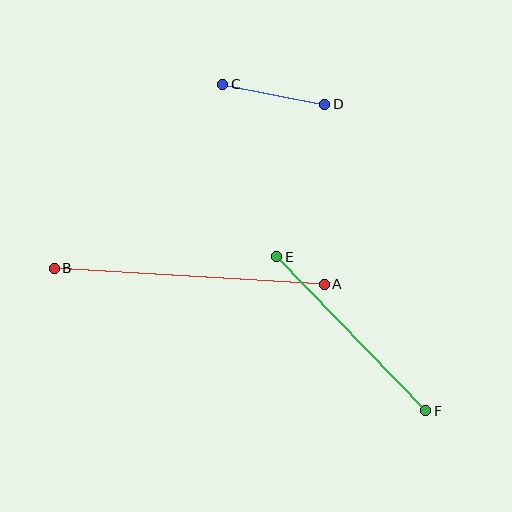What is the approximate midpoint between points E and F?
The midpoint is at approximately (351, 334) pixels.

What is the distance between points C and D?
The distance is approximately 104 pixels.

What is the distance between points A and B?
The distance is approximately 271 pixels.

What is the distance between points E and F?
The distance is approximately 214 pixels.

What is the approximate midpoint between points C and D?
The midpoint is at approximately (274, 94) pixels.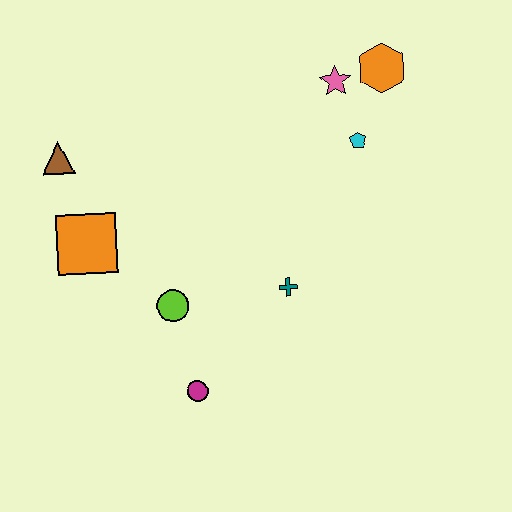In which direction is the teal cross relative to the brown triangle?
The teal cross is to the right of the brown triangle.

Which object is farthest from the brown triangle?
The orange hexagon is farthest from the brown triangle.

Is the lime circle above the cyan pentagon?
No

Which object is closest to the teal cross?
The lime circle is closest to the teal cross.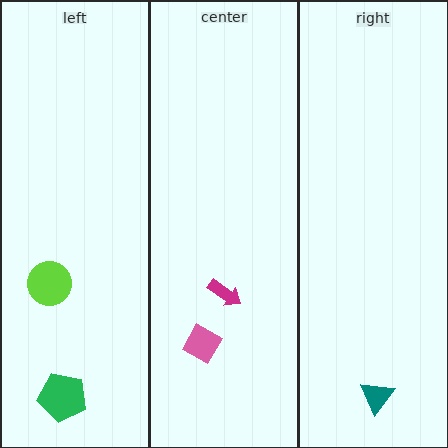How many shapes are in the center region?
2.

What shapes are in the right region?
The teal triangle.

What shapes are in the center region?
The magenta arrow, the pink diamond.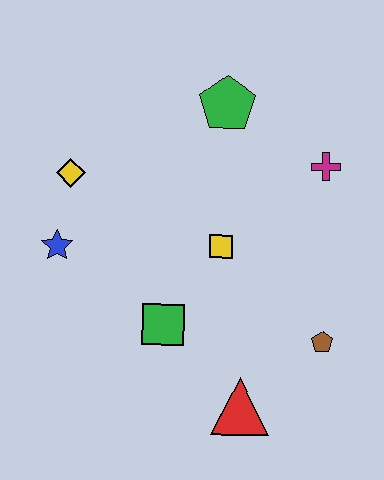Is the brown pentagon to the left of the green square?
No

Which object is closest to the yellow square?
The green square is closest to the yellow square.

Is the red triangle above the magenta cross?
No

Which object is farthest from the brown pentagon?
The yellow diamond is farthest from the brown pentagon.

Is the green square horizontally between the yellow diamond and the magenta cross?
Yes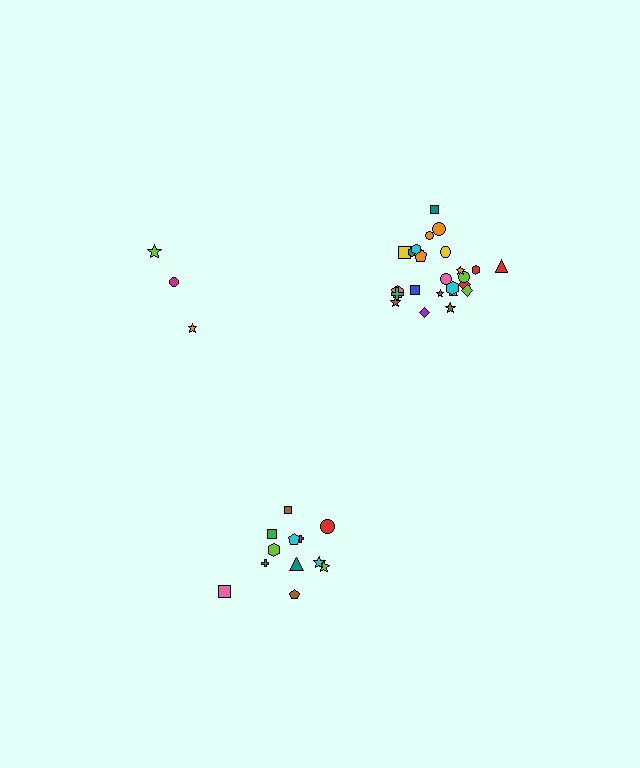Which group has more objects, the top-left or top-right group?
The top-right group.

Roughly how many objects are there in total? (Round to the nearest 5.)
Roughly 40 objects in total.